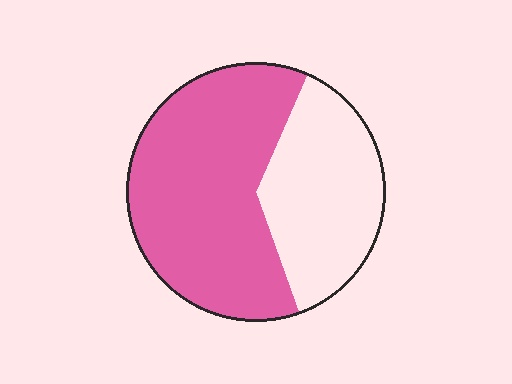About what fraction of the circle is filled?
About five eighths (5/8).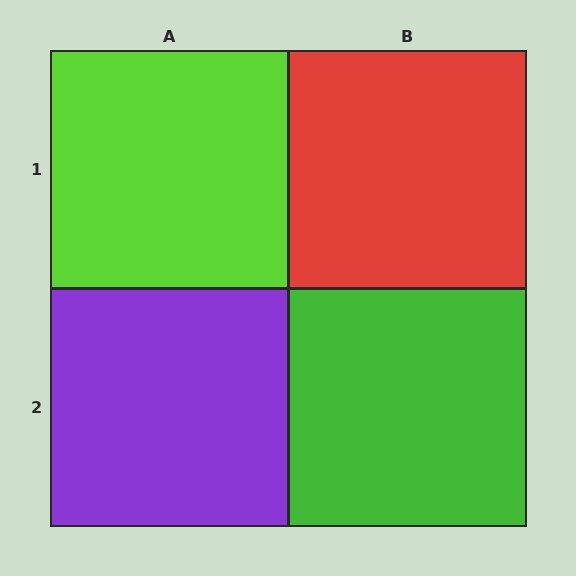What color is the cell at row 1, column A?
Lime.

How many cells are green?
1 cell is green.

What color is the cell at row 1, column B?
Red.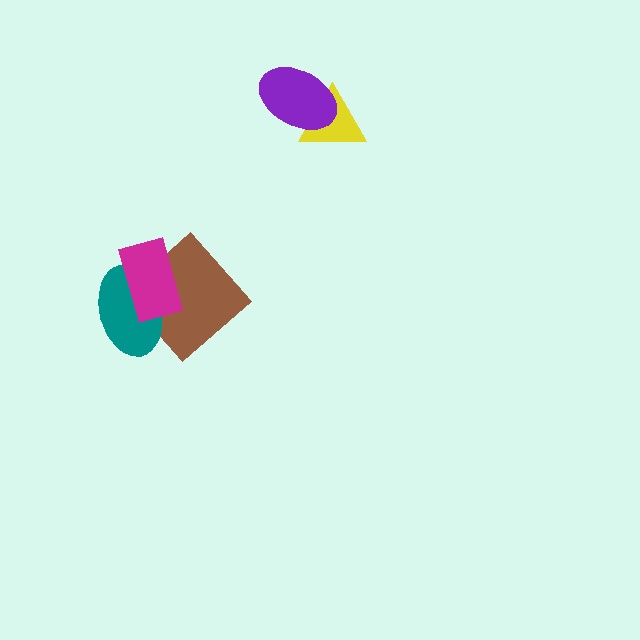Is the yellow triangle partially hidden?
Yes, it is partially covered by another shape.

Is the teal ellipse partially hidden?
Yes, it is partially covered by another shape.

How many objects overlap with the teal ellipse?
2 objects overlap with the teal ellipse.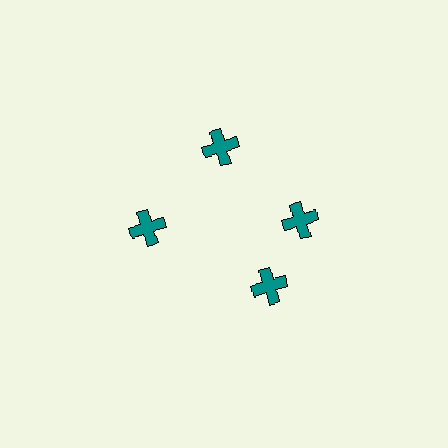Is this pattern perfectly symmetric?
No. The 4 teal crosses are arranged in a ring, but one element near the 6 o'clock position is rotated out of alignment along the ring, breaking the 4-fold rotational symmetry.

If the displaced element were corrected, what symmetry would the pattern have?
It would have 4-fold rotational symmetry — the pattern would map onto itself every 90 degrees.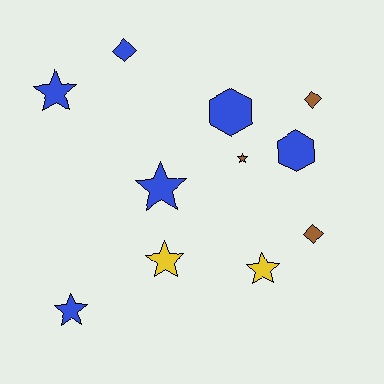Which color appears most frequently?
Blue, with 6 objects.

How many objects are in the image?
There are 11 objects.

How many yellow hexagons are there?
There are no yellow hexagons.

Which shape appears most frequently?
Star, with 6 objects.